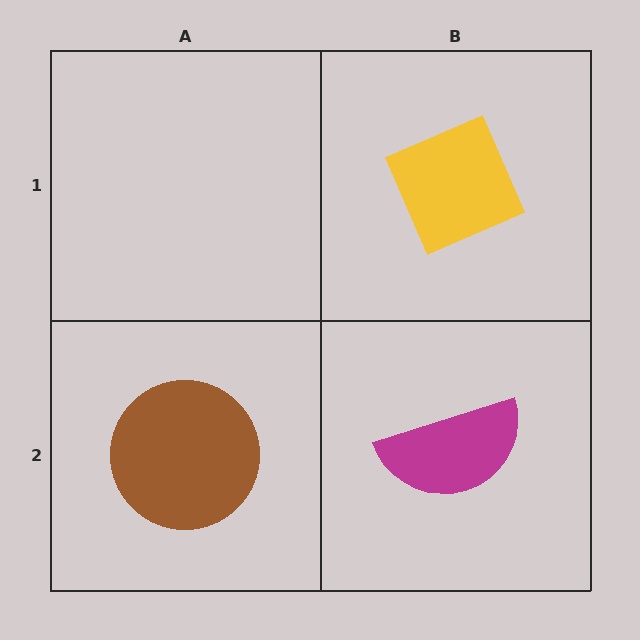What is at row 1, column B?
A yellow diamond.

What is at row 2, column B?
A magenta semicircle.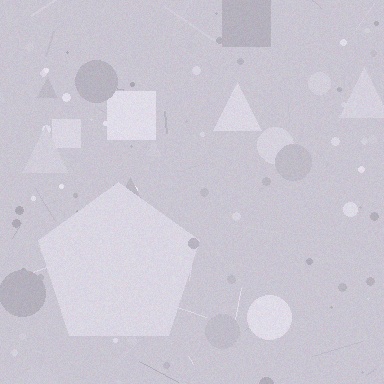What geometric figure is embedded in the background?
A pentagon is embedded in the background.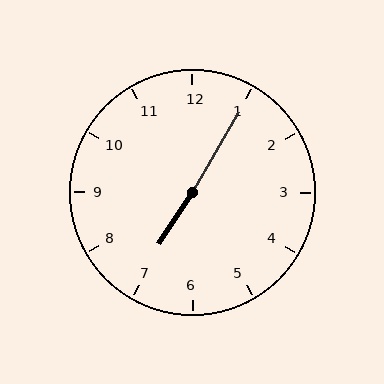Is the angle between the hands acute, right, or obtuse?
It is obtuse.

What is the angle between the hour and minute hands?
Approximately 178 degrees.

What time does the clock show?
7:05.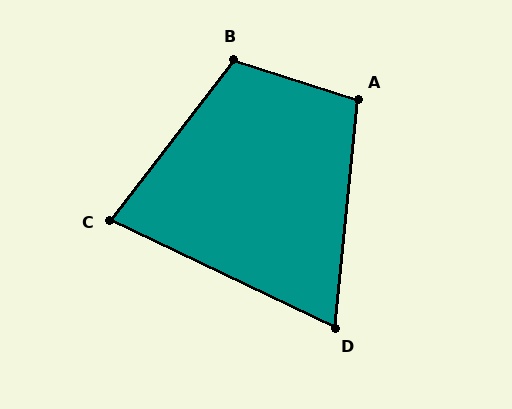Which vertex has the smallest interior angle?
D, at approximately 70 degrees.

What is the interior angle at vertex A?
Approximately 102 degrees (obtuse).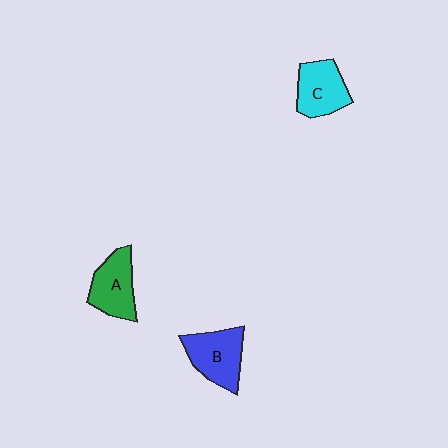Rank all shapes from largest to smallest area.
From largest to smallest: B (blue), A (green), C (cyan).